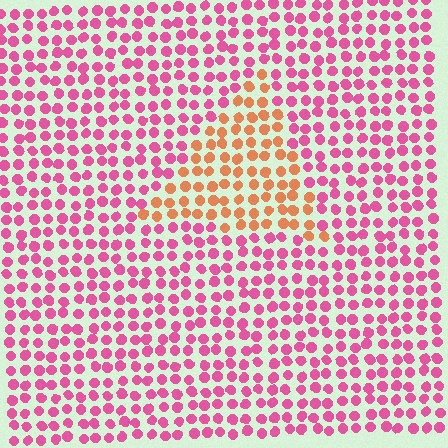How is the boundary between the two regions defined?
The boundary is defined purely by a slight shift in hue (about 52 degrees). Spacing, size, and orientation are identical on both sides.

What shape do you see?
I see a triangle.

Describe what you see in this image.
The image is filled with small pink elements in a uniform arrangement. A triangle-shaped region is visible where the elements are tinted to a slightly different hue, forming a subtle color boundary.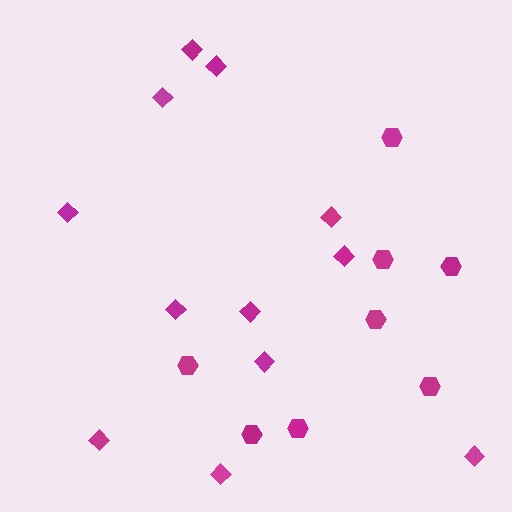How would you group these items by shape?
There are 2 groups: one group of diamonds (12) and one group of hexagons (8).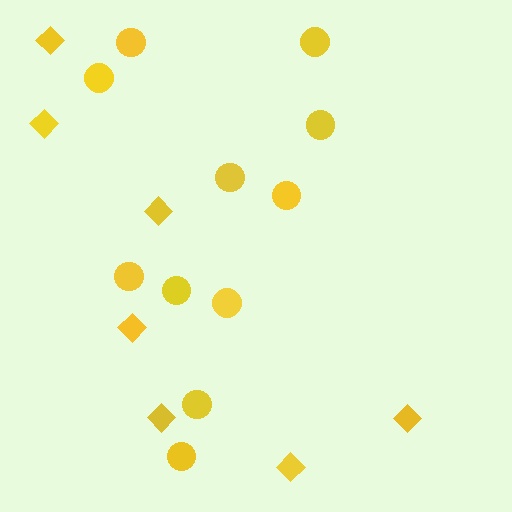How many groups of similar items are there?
There are 2 groups: one group of diamonds (7) and one group of circles (11).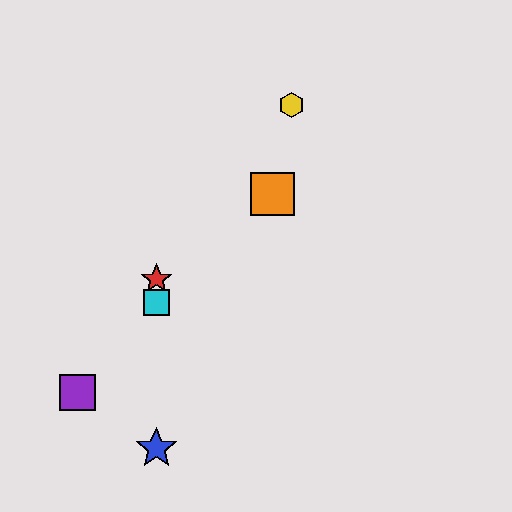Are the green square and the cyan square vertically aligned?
Yes, both are at x≈156.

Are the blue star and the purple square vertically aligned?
No, the blue star is at x≈156 and the purple square is at x≈78.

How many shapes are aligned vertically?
4 shapes (the red star, the blue star, the green square, the cyan square) are aligned vertically.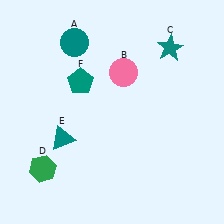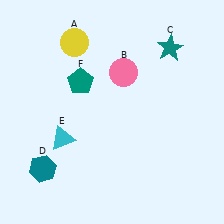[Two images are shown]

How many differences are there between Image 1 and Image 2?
There are 3 differences between the two images.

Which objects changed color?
A changed from teal to yellow. D changed from green to teal. E changed from teal to cyan.